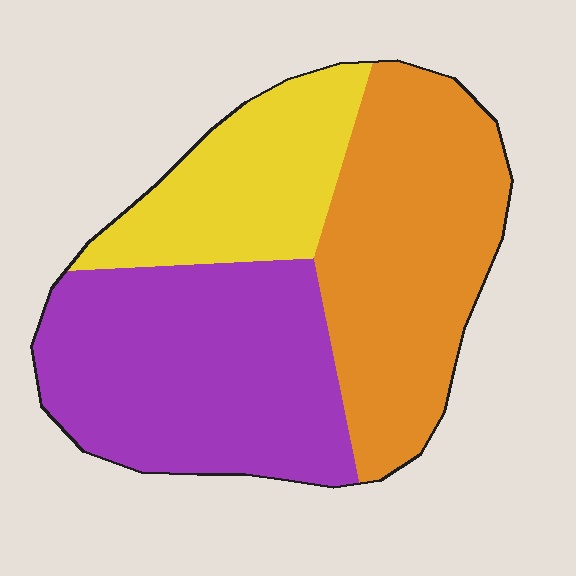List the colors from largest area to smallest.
From largest to smallest: purple, orange, yellow.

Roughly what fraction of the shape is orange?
Orange takes up about three eighths (3/8) of the shape.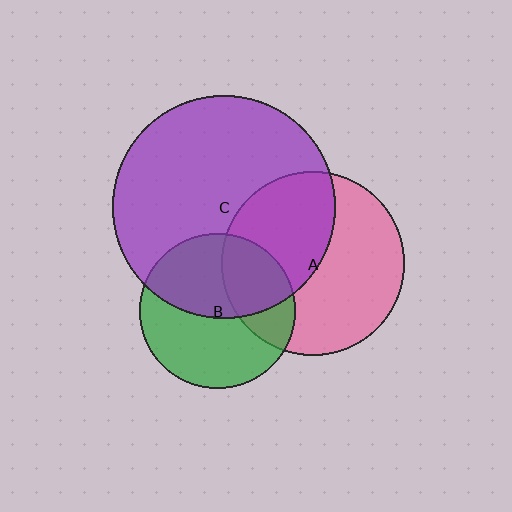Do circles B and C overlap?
Yes.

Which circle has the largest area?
Circle C (purple).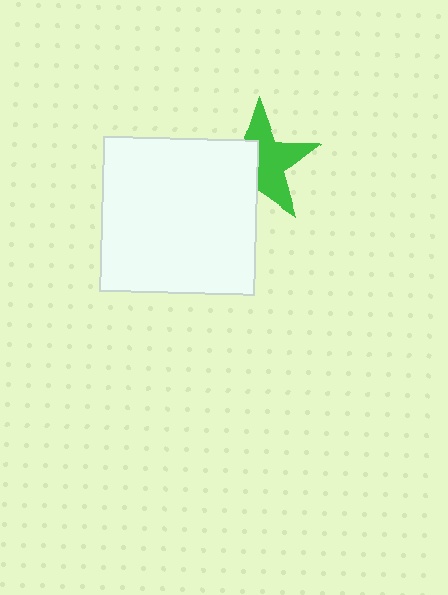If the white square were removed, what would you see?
You would see the complete green star.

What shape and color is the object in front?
The object in front is a white square.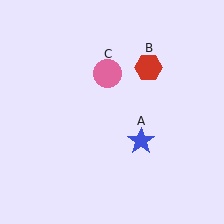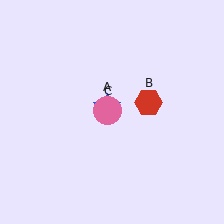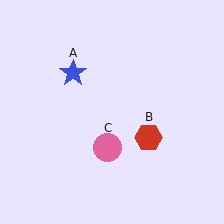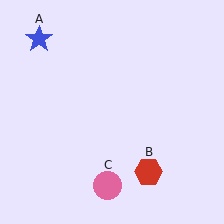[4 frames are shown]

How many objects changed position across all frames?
3 objects changed position: blue star (object A), red hexagon (object B), pink circle (object C).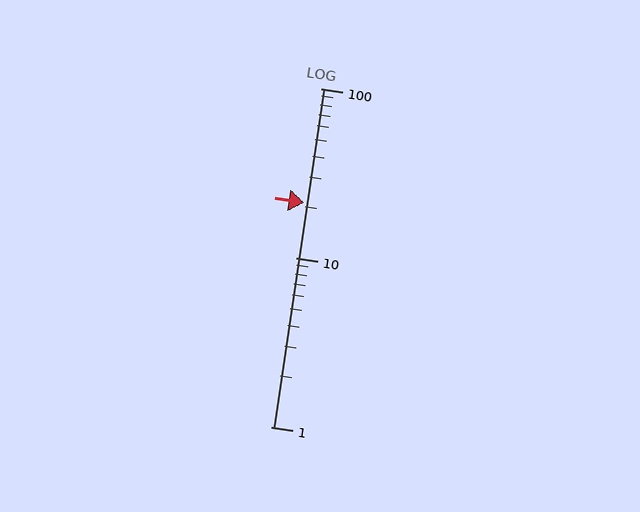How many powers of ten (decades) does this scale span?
The scale spans 2 decades, from 1 to 100.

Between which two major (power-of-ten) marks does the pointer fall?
The pointer is between 10 and 100.